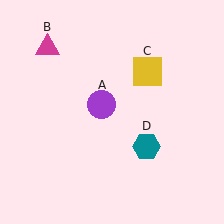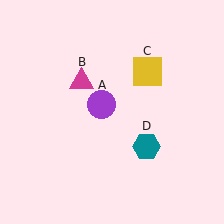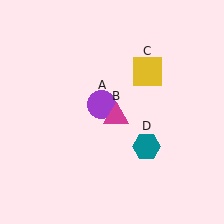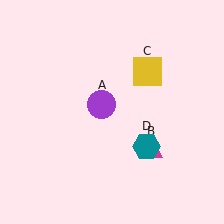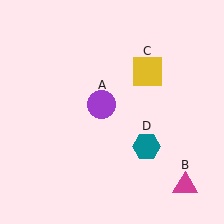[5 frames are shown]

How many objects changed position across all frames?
1 object changed position: magenta triangle (object B).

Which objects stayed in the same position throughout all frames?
Purple circle (object A) and yellow square (object C) and teal hexagon (object D) remained stationary.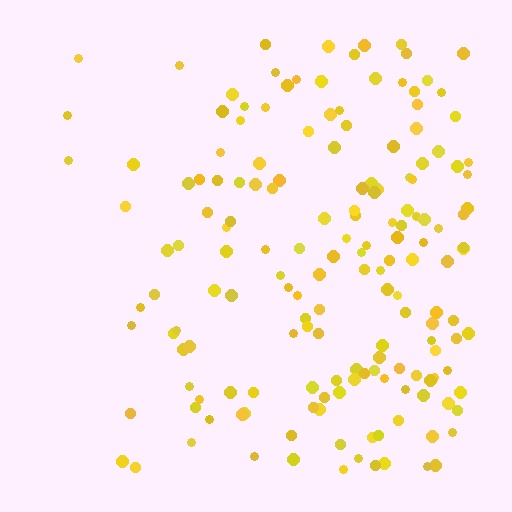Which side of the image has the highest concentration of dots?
The right.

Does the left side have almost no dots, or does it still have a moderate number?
Still a moderate number, just noticeably fewer than the right.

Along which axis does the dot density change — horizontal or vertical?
Horizontal.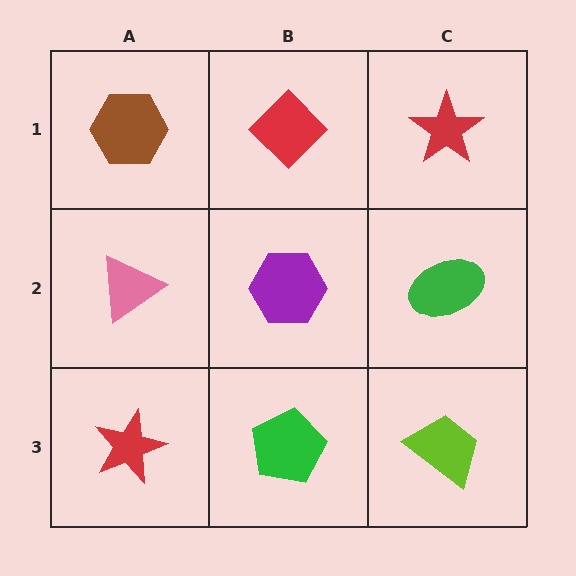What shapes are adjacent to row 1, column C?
A green ellipse (row 2, column C), a red diamond (row 1, column B).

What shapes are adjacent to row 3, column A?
A pink triangle (row 2, column A), a green pentagon (row 3, column B).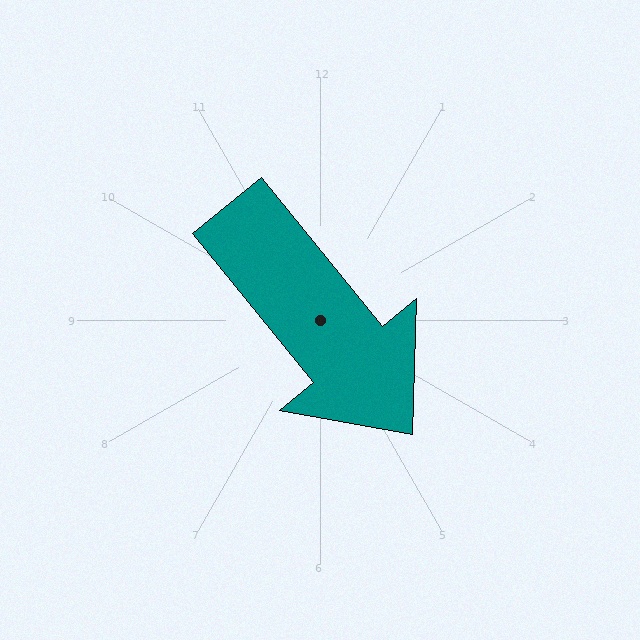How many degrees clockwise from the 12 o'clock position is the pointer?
Approximately 141 degrees.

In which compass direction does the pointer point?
Southeast.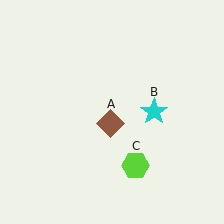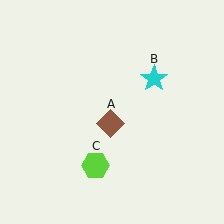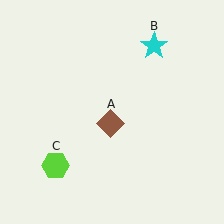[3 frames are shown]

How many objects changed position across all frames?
2 objects changed position: cyan star (object B), lime hexagon (object C).